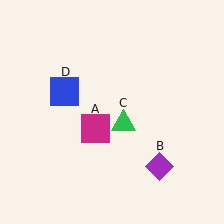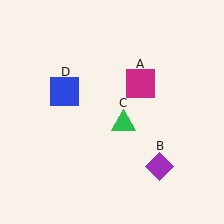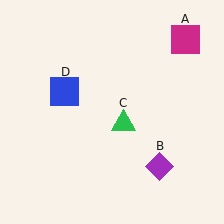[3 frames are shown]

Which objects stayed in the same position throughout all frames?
Purple diamond (object B) and green triangle (object C) and blue square (object D) remained stationary.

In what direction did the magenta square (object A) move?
The magenta square (object A) moved up and to the right.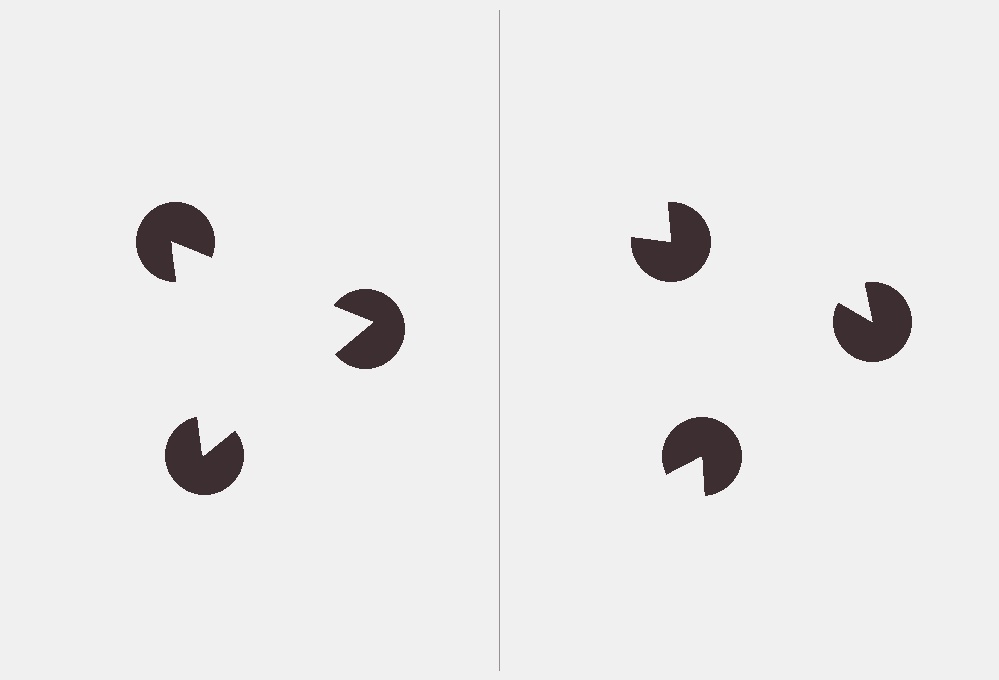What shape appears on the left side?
An illusory triangle.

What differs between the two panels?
The pac-man discs are positioned identically on both sides; only the wedge orientations differ. On the left they align to a triangle; on the right they are misaligned.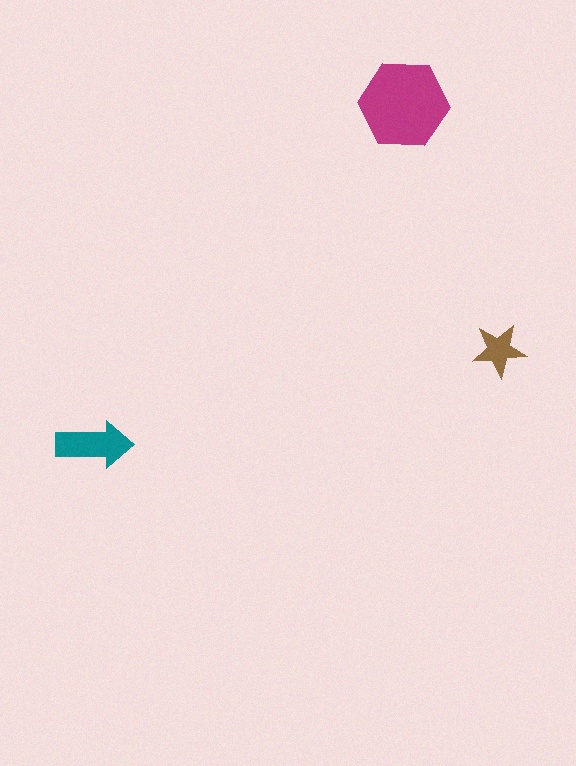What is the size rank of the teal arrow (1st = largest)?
2nd.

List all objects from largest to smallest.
The magenta hexagon, the teal arrow, the brown star.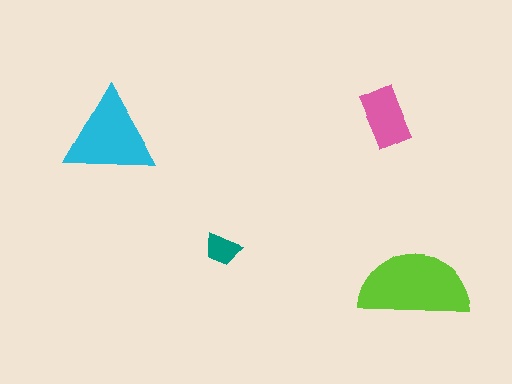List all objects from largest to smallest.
The lime semicircle, the cyan triangle, the pink rectangle, the teal trapezoid.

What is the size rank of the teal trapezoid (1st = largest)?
4th.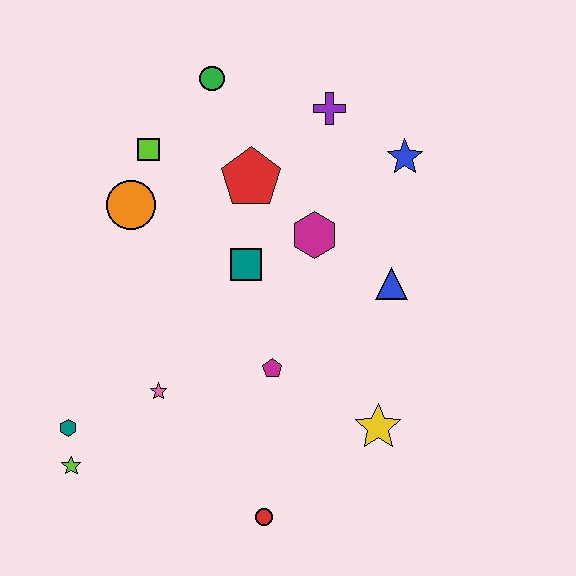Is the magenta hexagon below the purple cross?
Yes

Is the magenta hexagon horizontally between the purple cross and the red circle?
Yes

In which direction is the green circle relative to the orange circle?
The green circle is above the orange circle.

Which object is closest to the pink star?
The teal hexagon is closest to the pink star.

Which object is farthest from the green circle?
The red circle is farthest from the green circle.